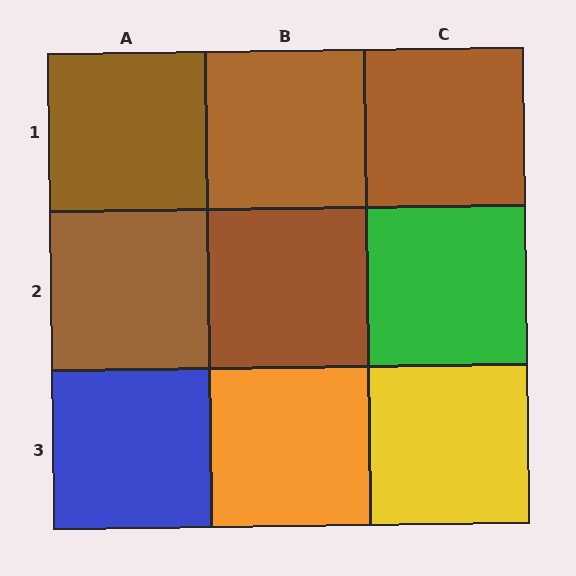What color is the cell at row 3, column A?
Blue.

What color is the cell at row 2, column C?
Green.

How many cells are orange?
1 cell is orange.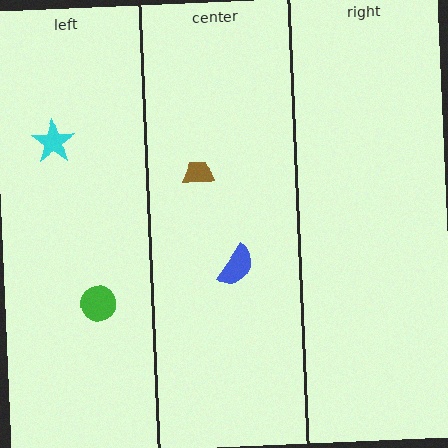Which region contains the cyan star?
The left region.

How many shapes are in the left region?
2.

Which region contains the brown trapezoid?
The center region.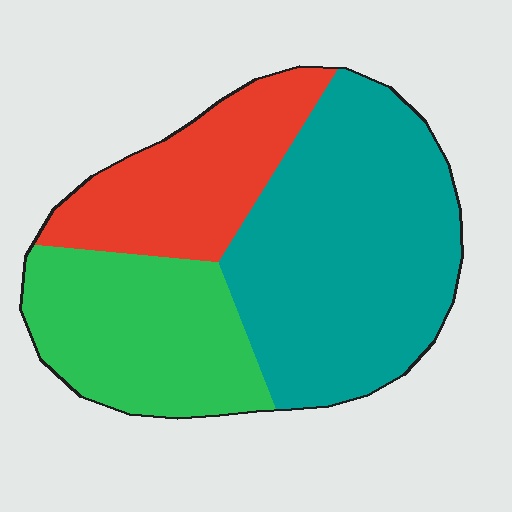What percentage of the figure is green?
Green takes up about one quarter (1/4) of the figure.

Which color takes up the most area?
Teal, at roughly 50%.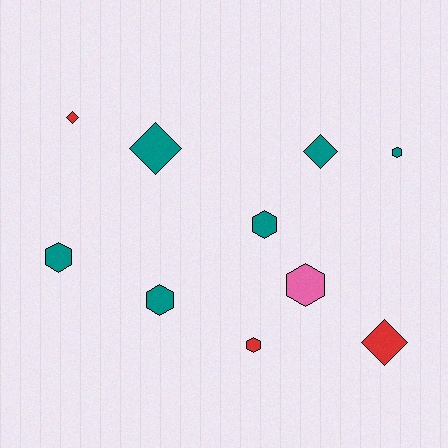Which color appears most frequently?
Teal, with 6 objects.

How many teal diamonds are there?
There are 2 teal diamonds.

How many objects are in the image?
There are 10 objects.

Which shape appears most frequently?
Hexagon, with 6 objects.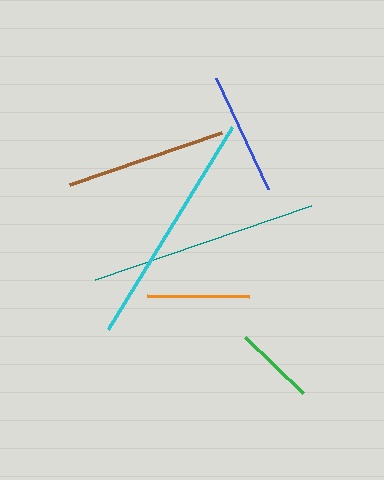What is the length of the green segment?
The green segment is approximately 81 pixels long.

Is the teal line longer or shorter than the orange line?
The teal line is longer than the orange line.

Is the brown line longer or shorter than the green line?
The brown line is longer than the green line.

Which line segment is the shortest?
The green line is the shortest at approximately 81 pixels.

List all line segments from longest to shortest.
From longest to shortest: cyan, teal, brown, blue, orange, green.